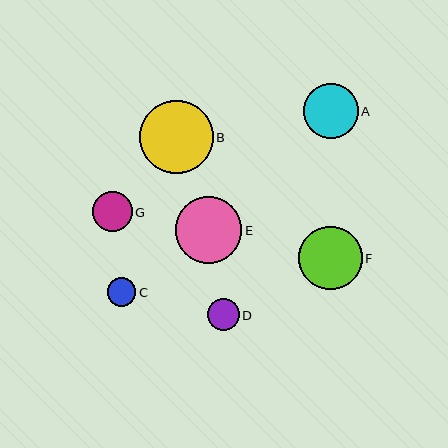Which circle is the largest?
Circle B is the largest with a size of approximately 73 pixels.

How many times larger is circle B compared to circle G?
Circle B is approximately 1.8 times the size of circle G.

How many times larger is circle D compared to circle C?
Circle D is approximately 1.1 times the size of circle C.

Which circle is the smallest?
Circle C is the smallest with a size of approximately 28 pixels.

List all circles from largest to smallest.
From largest to smallest: B, E, F, A, G, D, C.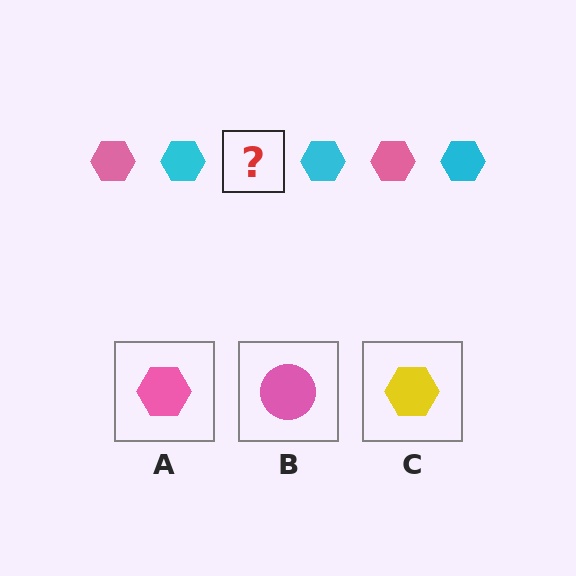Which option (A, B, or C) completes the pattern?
A.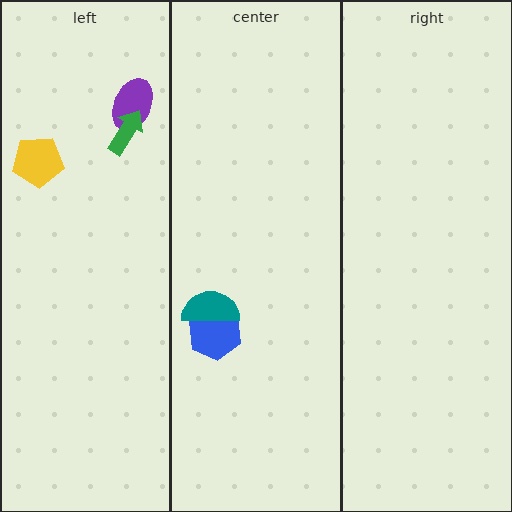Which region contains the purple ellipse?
The left region.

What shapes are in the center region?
The blue hexagon, the teal semicircle.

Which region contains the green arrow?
The left region.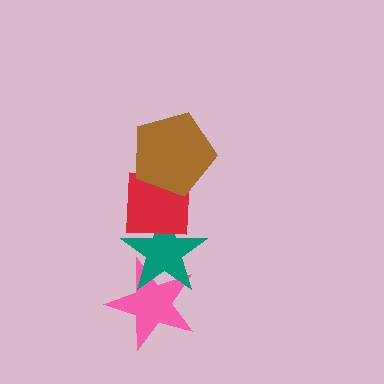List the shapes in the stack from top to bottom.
From top to bottom: the brown pentagon, the red square, the teal star, the pink star.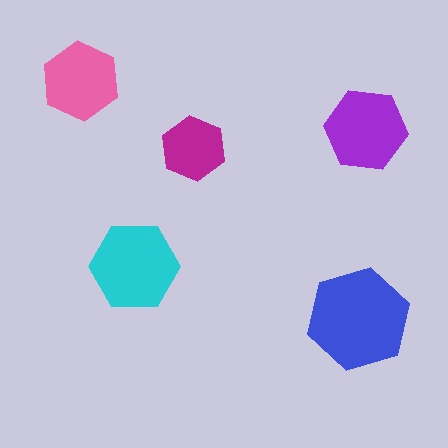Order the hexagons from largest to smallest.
the blue one, the cyan one, the purple one, the pink one, the magenta one.